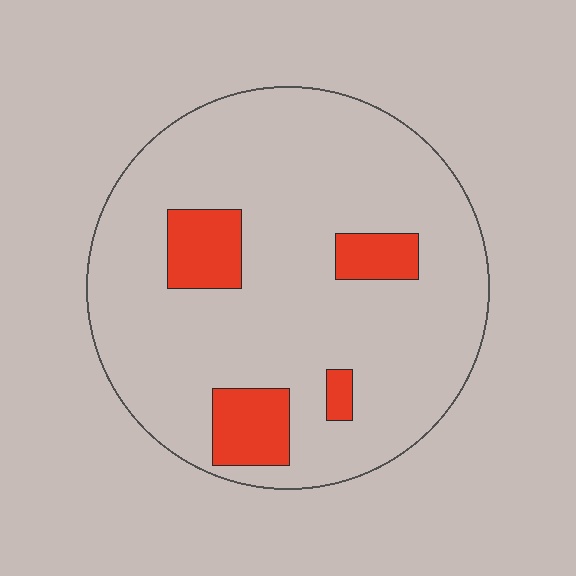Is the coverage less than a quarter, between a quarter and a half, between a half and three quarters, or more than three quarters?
Less than a quarter.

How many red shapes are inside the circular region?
4.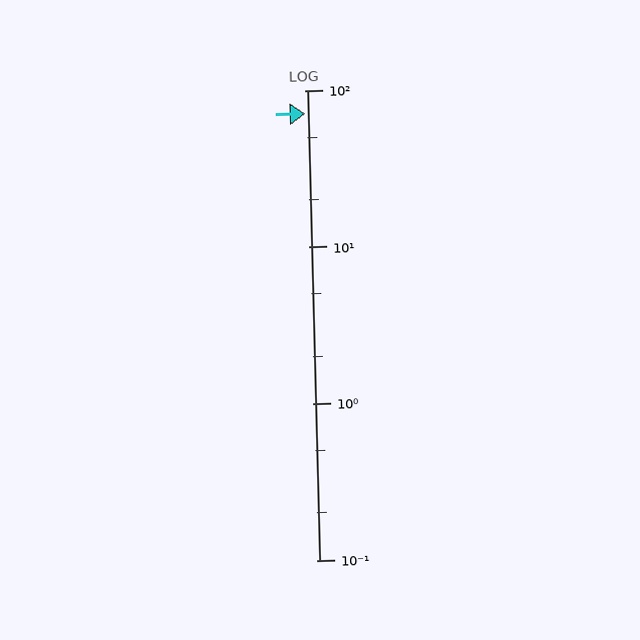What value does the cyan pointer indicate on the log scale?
The pointer indicates approximately 71.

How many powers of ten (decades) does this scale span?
The scale spans 3 decades, from 0.1 to 100.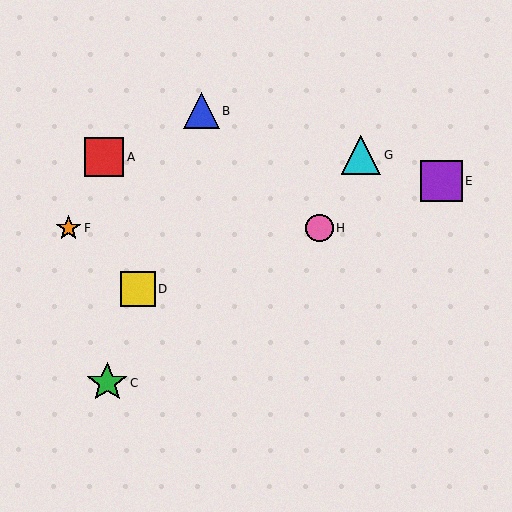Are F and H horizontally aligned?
Yes, both are at y≈228.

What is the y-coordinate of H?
Object H is at y≈228.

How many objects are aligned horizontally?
2 objects (F, H) are aligned horizontally.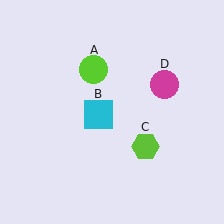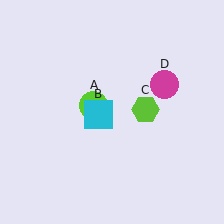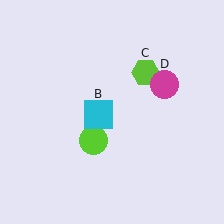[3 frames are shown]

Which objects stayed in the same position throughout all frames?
Cyan square (object B) and magenta circle (object D) remained stationary.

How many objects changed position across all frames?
2 objects changed position: lime circle (object A), lime hexagon (object C).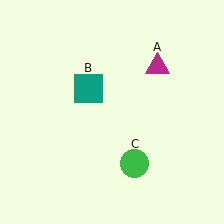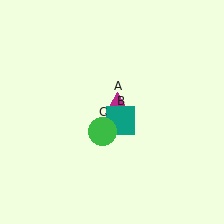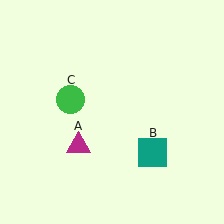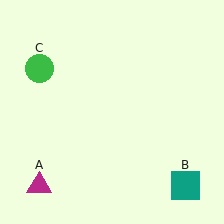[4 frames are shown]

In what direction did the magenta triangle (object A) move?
The magenta triangle (object A) moved down and to the left.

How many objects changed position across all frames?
3 objects changed position: magenta triangle (object A), teal square (object B), green circle (object C).